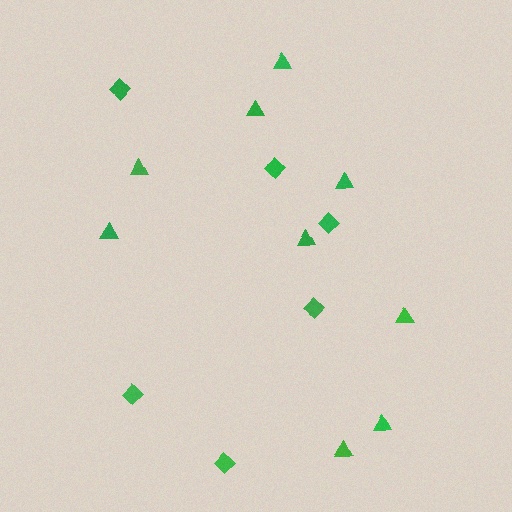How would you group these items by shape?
There are 2 groups: one group of triangles (9) and one group of diamonds (6).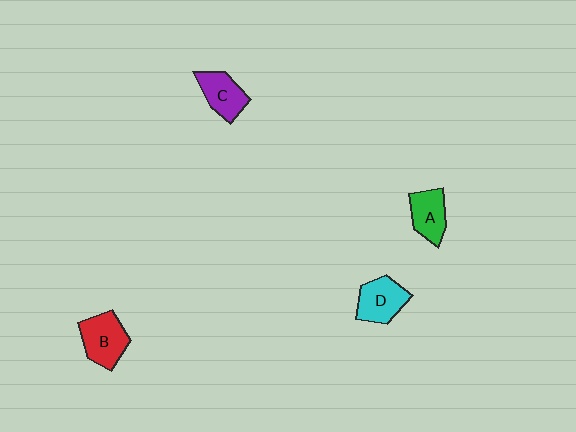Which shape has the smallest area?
Shape A (green).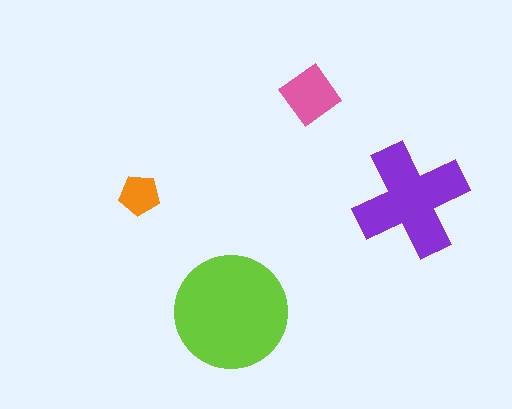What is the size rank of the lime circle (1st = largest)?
1st.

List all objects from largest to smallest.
The lime circle, the purple cross, the pink diamond, the orange pentagon.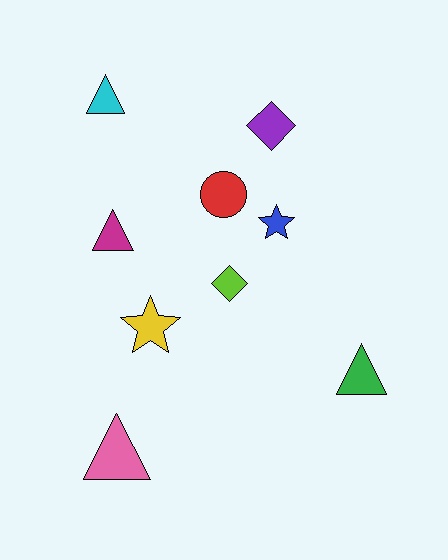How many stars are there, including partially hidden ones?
There are 2 stars.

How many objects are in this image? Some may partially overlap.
There are 9 objects.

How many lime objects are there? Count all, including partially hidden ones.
There is 1 lime object.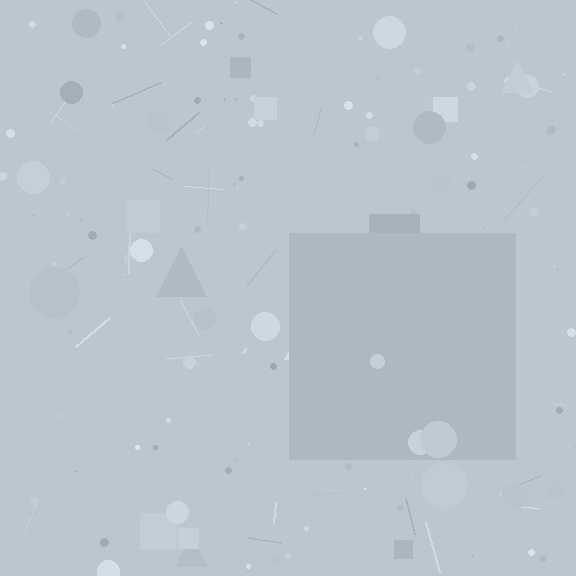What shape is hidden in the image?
A square is hidden in the image.